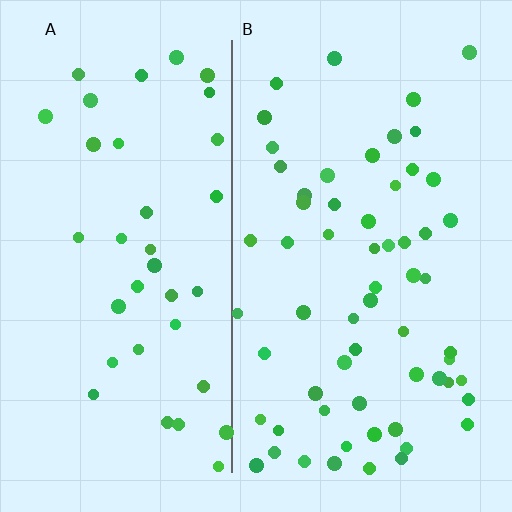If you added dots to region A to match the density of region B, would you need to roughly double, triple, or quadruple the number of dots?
Approximately double.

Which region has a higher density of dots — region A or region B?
B (the right).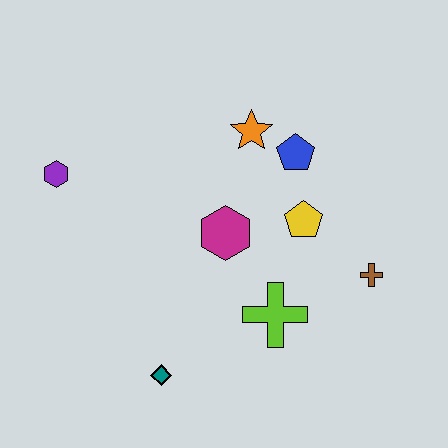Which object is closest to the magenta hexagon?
The yellow pentagon is closest to the magenta hexagon.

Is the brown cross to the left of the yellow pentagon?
No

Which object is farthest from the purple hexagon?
The brown cross is farthest from the purple hexagon.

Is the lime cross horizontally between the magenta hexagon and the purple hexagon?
No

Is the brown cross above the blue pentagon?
No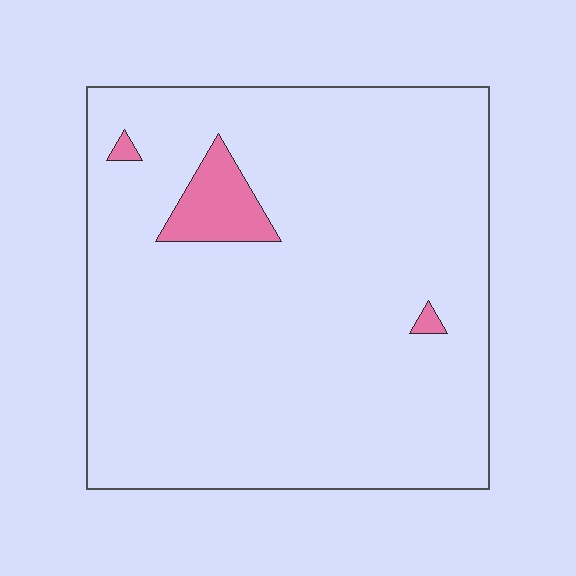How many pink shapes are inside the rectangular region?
3.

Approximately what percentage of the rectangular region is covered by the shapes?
Approximately 5%.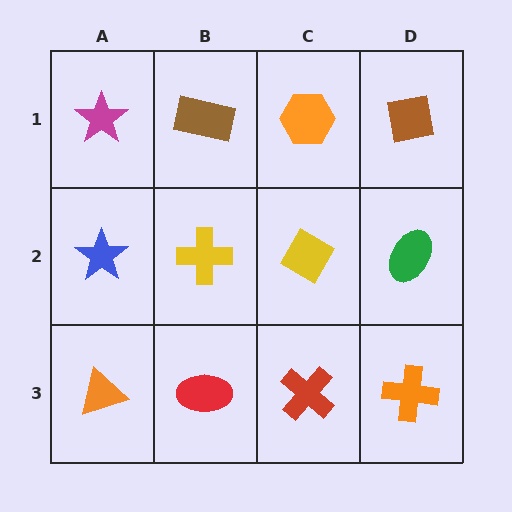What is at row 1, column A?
A magenta star.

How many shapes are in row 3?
4 shapes.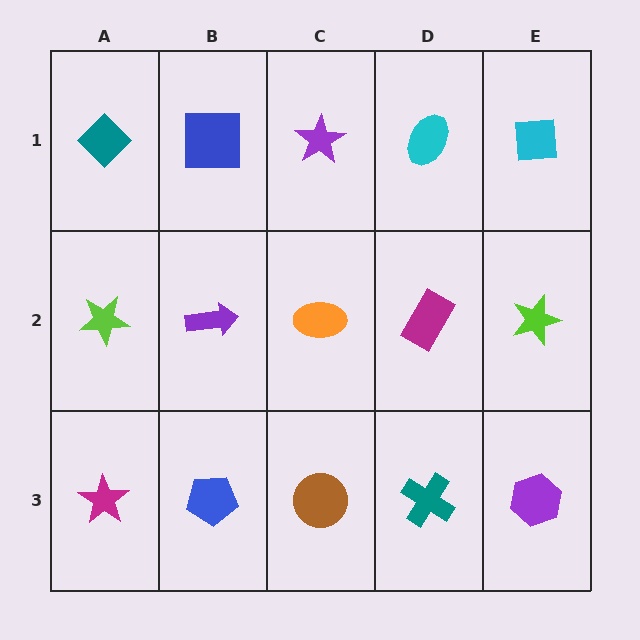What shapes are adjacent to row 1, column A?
A lime star (row 2, column A), a blue square (row 1, column B).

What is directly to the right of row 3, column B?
A brown circle.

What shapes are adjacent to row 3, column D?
A magenta rectangle (row 2, column D), a brown circle (row 3, column C), a purple hexagon (row 3, column E).